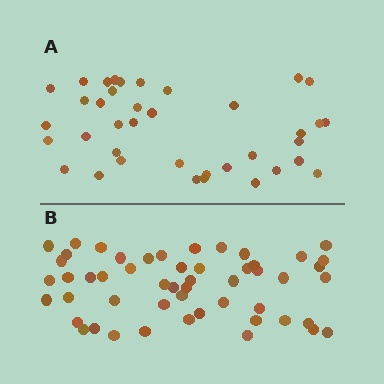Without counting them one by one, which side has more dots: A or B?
Region B (the bottom region) has more dots.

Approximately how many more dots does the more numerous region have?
Region B has approximately 15 more dots than region A.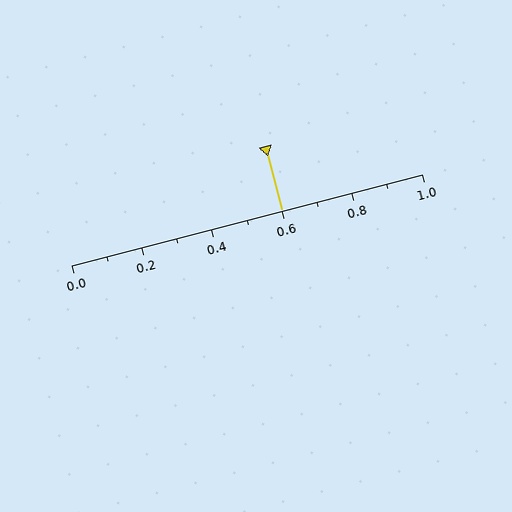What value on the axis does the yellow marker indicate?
The marker indicates approximately 0.6.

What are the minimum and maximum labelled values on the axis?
The axis runs from 0.0 to 1.0.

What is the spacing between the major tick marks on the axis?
The major ticks are spaced 0.2 apart.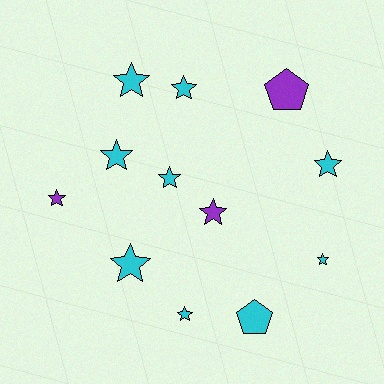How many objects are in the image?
There are 12 objects.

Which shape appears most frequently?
Star, with 10 objects.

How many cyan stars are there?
There are 8 cyan stars.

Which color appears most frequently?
Cyan, with 9 objects.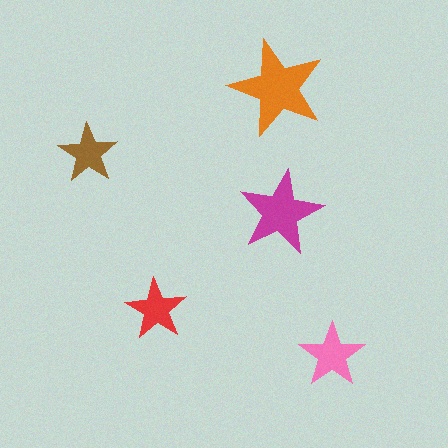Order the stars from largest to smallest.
the orange one, the magenta one, the pink one, the red one, the brown one.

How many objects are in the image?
There are 5 objects in the image.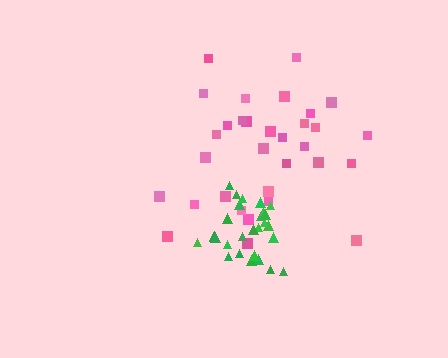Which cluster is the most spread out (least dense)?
Pink.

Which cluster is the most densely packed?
Green.